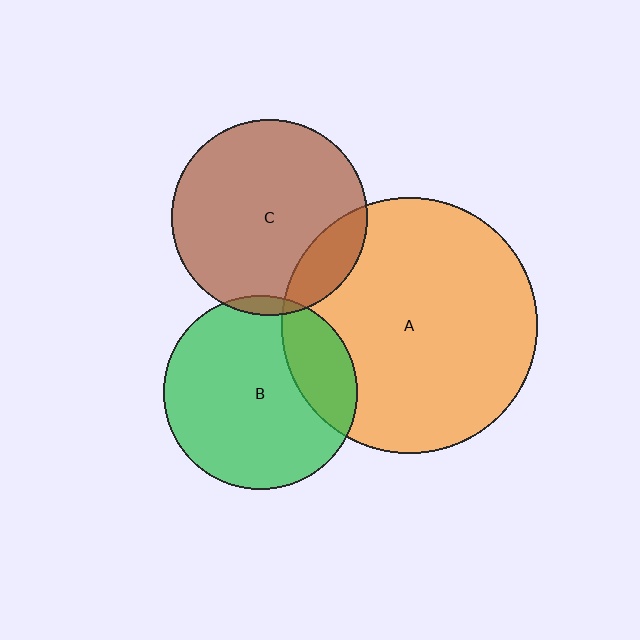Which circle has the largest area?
Circle A (orange).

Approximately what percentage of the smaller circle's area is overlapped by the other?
Approximately 5%.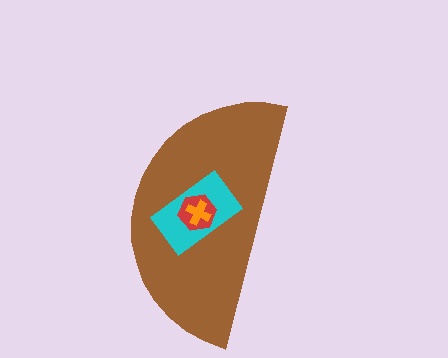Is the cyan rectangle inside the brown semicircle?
Yes.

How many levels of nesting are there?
4.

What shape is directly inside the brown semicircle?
The cyan rectangle.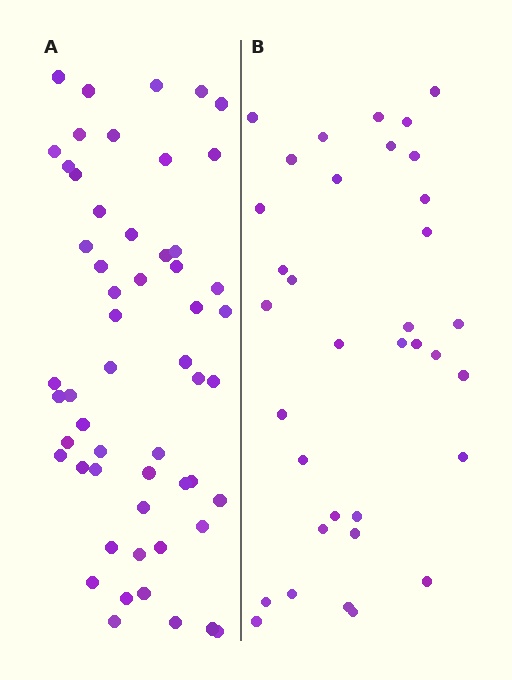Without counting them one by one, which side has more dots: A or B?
Region A (the left region) has more dots.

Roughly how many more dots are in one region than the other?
Region A has approximately 20 more dots than region B.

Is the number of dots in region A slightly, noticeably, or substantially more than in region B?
Region A has substantially more. The ratio is roughly 1.6 to 1.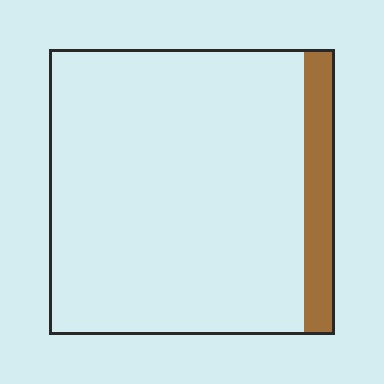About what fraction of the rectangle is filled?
About one tenth (1/10).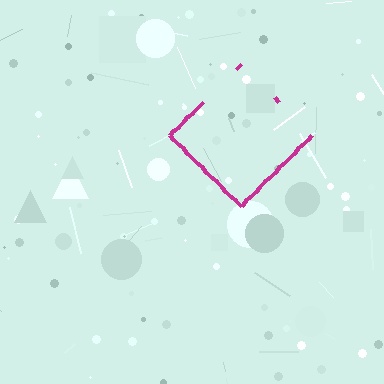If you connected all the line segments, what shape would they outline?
They would outline a diamond.